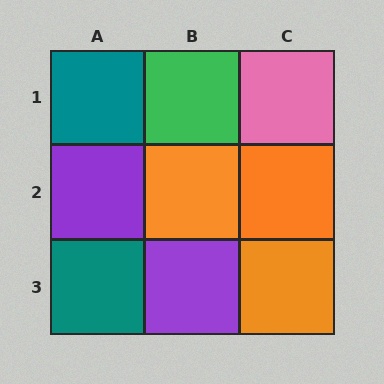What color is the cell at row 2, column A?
Purple.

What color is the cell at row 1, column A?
Teal.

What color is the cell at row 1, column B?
Green.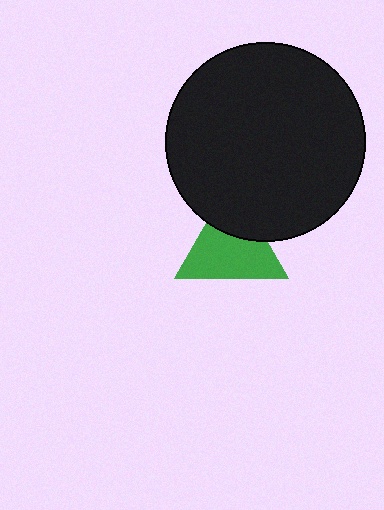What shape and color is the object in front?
The object in front is a black circle.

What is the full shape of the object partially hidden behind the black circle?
The partially hidden object is a green triangle.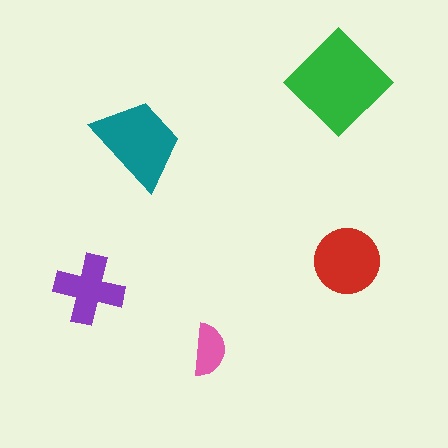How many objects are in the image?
There are 5 objects in the image.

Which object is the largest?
The green diamond.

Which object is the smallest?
The pink semicircle.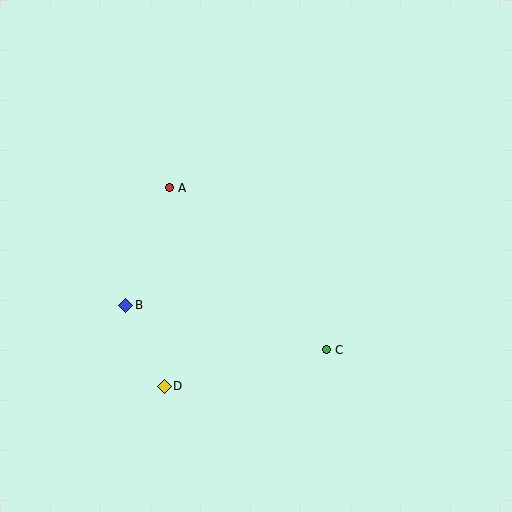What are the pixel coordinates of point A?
Point A is at (169, 188).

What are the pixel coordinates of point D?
Point D is at (164, 386).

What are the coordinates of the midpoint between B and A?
The midpoint between B and A is at (148, 246).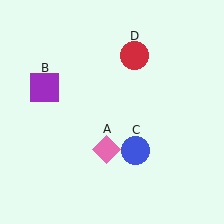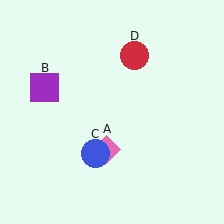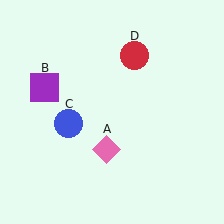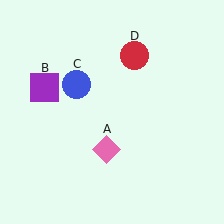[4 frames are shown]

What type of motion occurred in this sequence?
The blue circle (object C) rotated clockwise around the center of the scene.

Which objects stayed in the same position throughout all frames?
Pink diamond (object A) and purple square (object B) and red circle (object D) remained stationary.